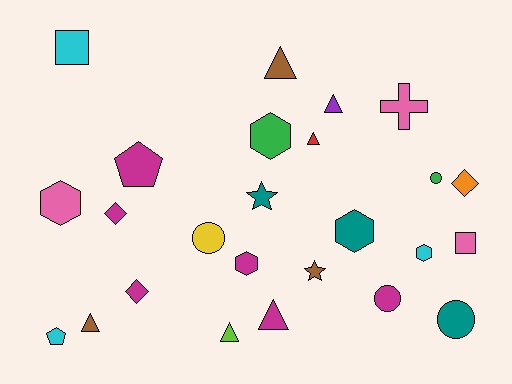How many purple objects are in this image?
There is 1 purple object.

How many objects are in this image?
There are 25 objects.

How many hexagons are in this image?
There are 5 hexagons.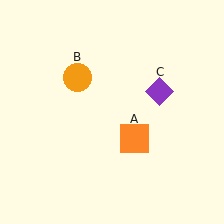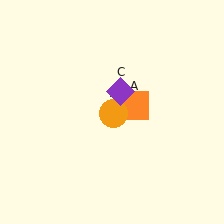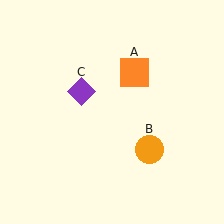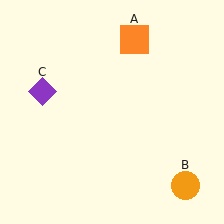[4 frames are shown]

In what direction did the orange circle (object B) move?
The orange circle (object B) moved down and to the right.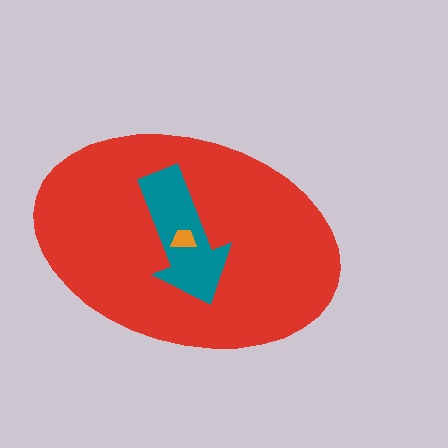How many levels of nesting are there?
3.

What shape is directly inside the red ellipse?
The teal arrow.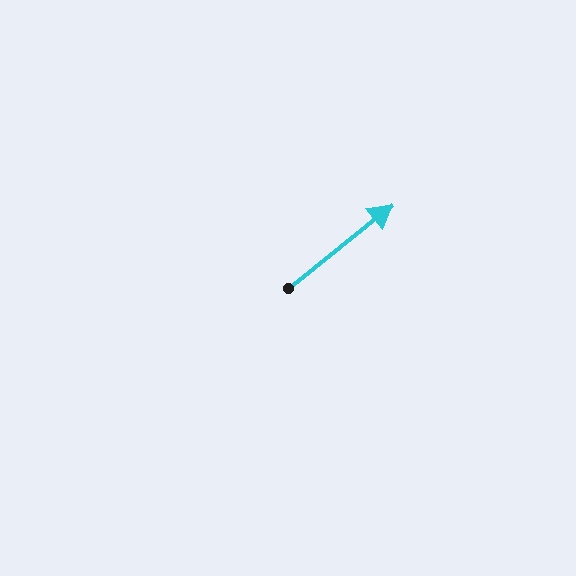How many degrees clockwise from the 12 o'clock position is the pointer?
Approximately 51 degrees.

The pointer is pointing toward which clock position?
Roughly 2 o'clock.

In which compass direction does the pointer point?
Northeast.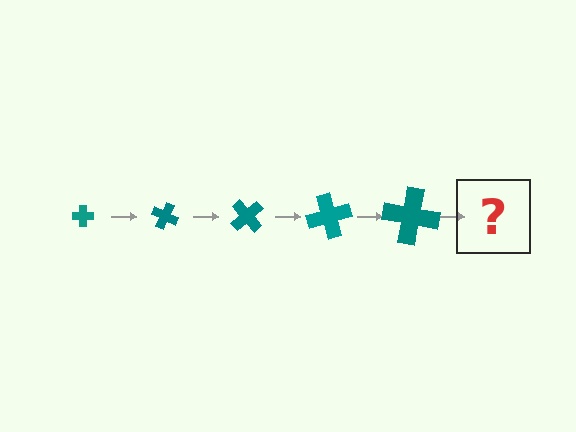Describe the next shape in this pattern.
It should be a cross, larger than the previous one and rotated 125 degrees from the start.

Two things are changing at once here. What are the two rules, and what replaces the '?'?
The two rules are that the cross grows larger each step and it rotates 25 degrees each step. The '?' should be a cross, larger than the previous one and rotated 125 degrees from the start.